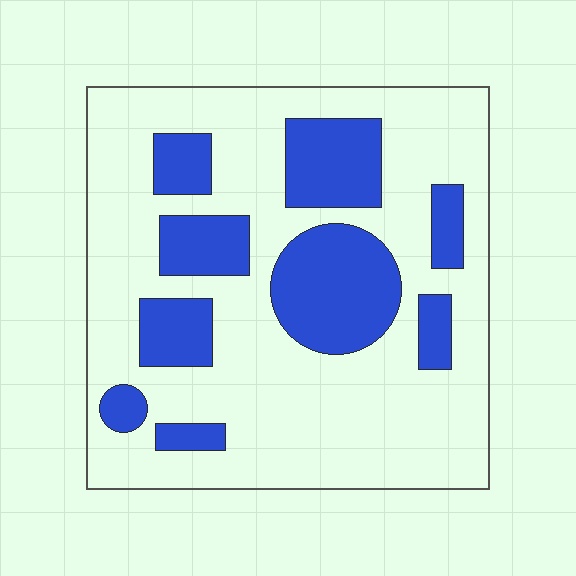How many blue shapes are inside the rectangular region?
9.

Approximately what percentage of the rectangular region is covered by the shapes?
Approximately 30%.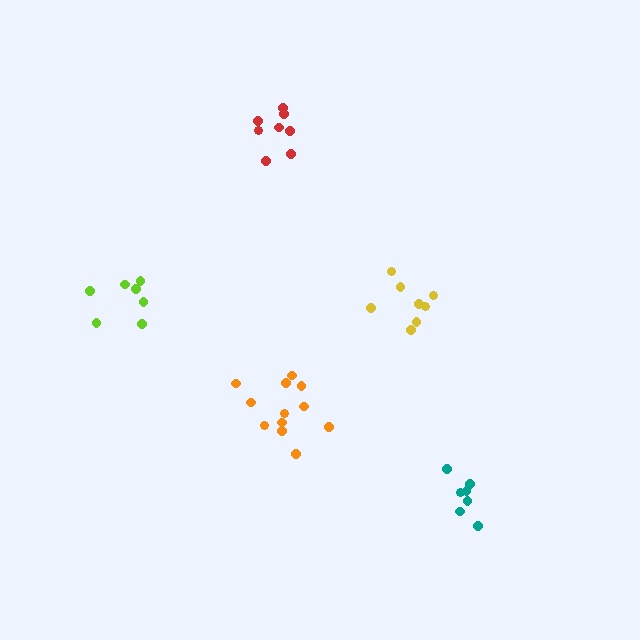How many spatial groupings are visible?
There are 5 spatial groupings.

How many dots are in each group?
Group 1: 8 dots, Group 2: 12 dots, Group 3: 7 dots, Group 4: 7 dots, Group 5: 8 dots (42 total).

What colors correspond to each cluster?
The clusters are colored: yellow, orange, teal, lime, red.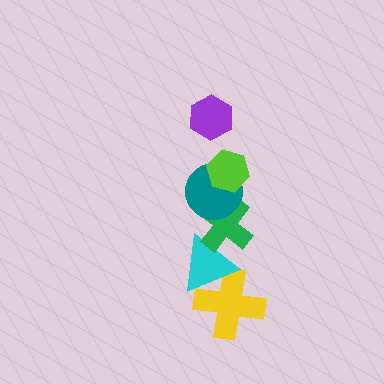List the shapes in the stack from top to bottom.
From top to bottom: the purple hexagon, the lime hexagon, the teal circle, the green cross, the cyan triangle, the yellow cross.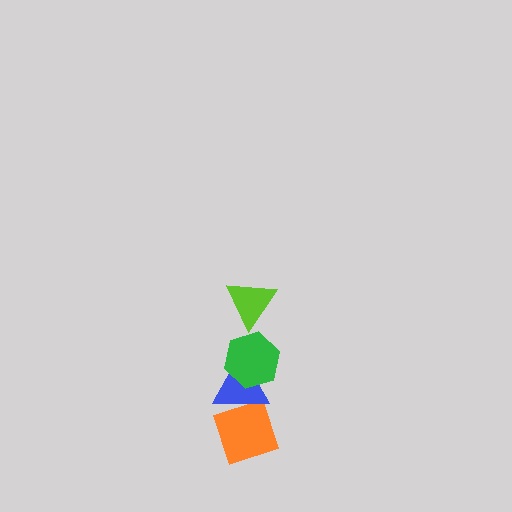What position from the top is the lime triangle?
The lime triangle is 1st from the top.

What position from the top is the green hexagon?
The green hexagon is 2nd from the top.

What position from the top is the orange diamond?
The orange diamond is 4th from the top.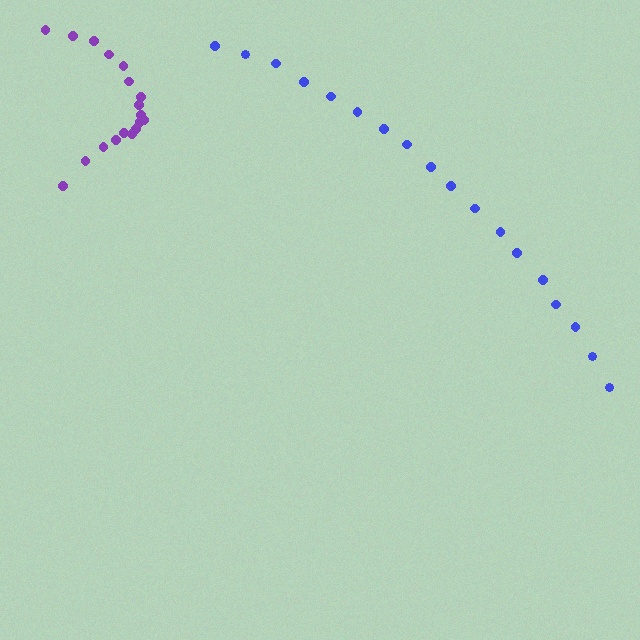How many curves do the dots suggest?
There are 2 distinct paths.